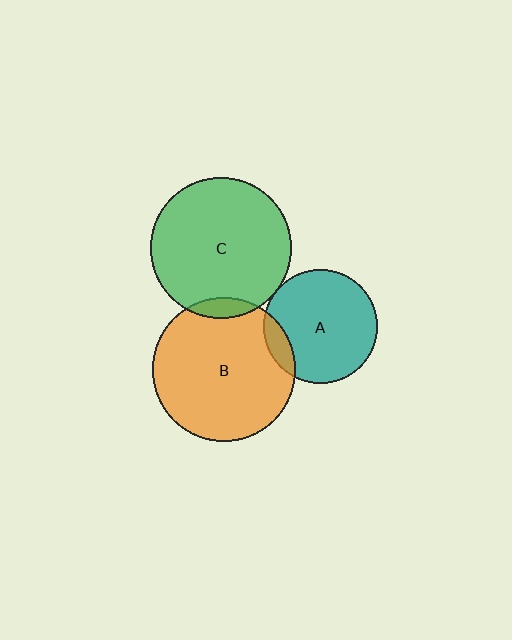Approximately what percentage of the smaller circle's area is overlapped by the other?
Approximately 5%.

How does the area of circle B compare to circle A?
Approximately 1.6 times.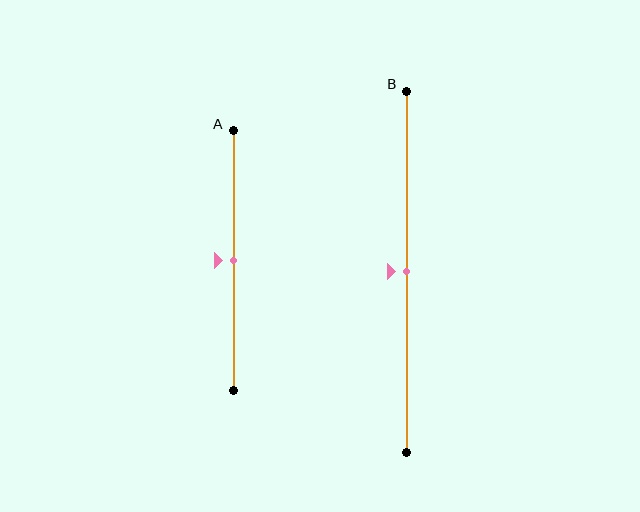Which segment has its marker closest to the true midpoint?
Segment A has its marker closest to the true midpoint.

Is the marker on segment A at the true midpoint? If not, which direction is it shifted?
Yes, the marker on segment A is at the true midpoint.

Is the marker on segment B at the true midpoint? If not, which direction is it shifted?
Yes, the marker on segment B is at the true midpoint.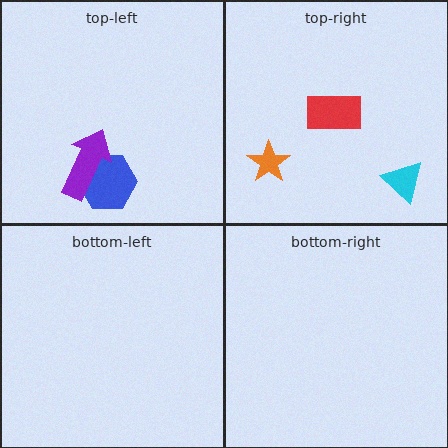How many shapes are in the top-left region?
2.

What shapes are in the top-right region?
The red rectangle, the cyan triangle, the orange star.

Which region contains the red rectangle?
The top-right region.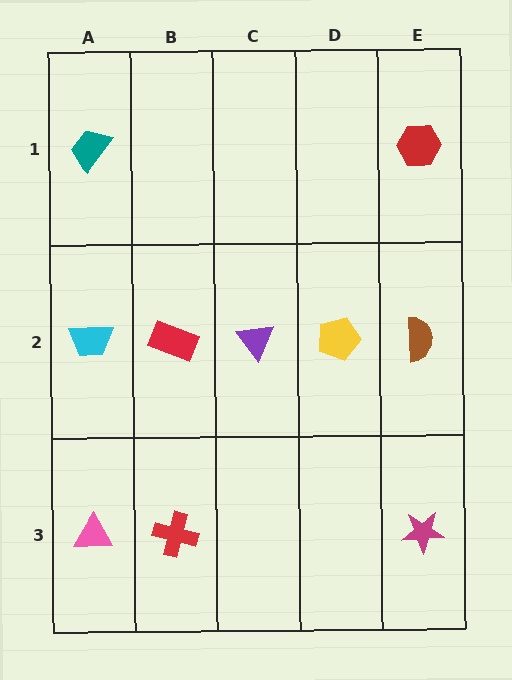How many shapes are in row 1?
2 shapes.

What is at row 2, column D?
A yellow pentagon.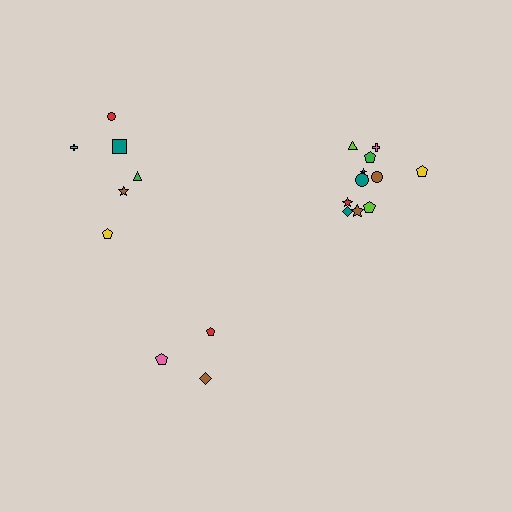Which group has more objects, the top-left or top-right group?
The top-right group.